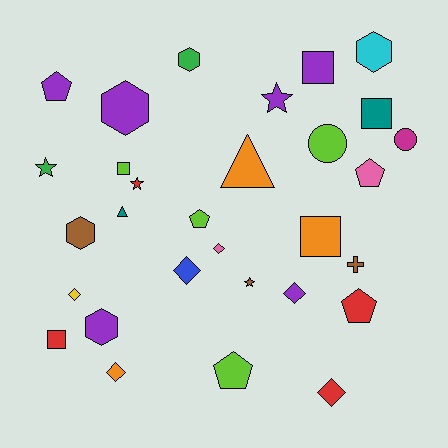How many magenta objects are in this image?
There is 1 magenta object.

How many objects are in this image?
There are 30 objects.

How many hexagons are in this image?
There are 5 hexagons.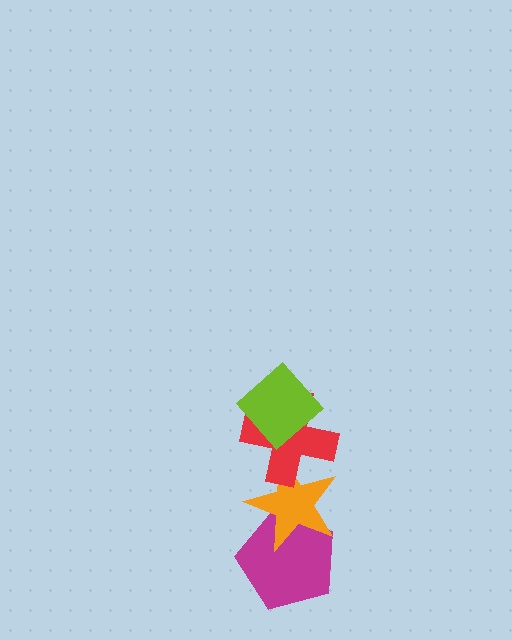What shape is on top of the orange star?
The red cross is on top of the orange star.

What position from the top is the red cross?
The red cross is 2nd from the top.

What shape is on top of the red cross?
The lime diamond is on top of the red cross.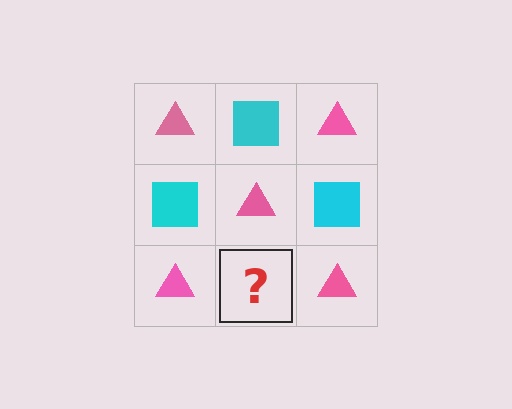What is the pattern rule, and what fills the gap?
The rule is that it alternates pink triangle and cyan square in a checkerboard pattern. The gap should be filled with a cyan square.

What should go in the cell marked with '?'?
The missing cell should contain a cyan square.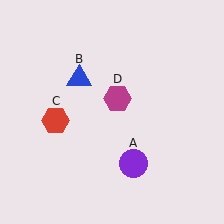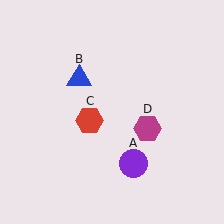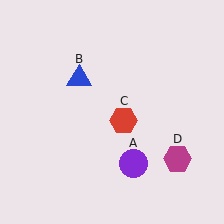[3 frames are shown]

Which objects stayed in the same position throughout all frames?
Purple circle (object A) and blue triangle (object B) remained stationary.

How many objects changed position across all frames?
2 objects changed position: red hexagon (object C), magenta hexagon (object D).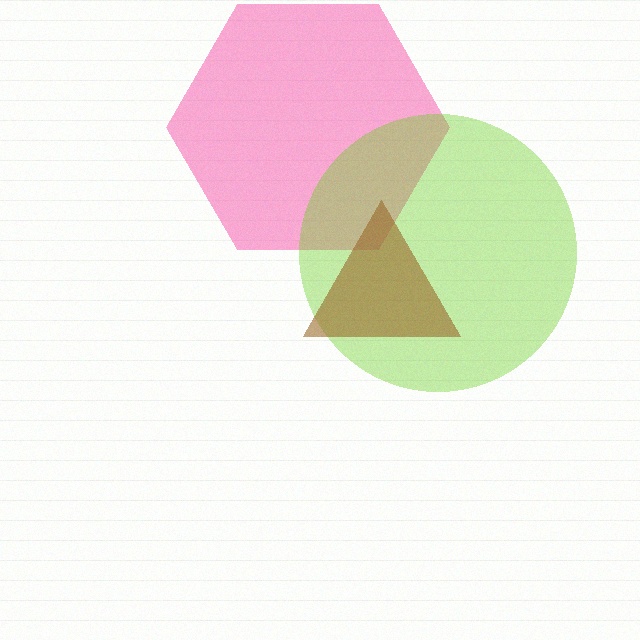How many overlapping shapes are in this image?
There are 3 overlapping shapes in the image.